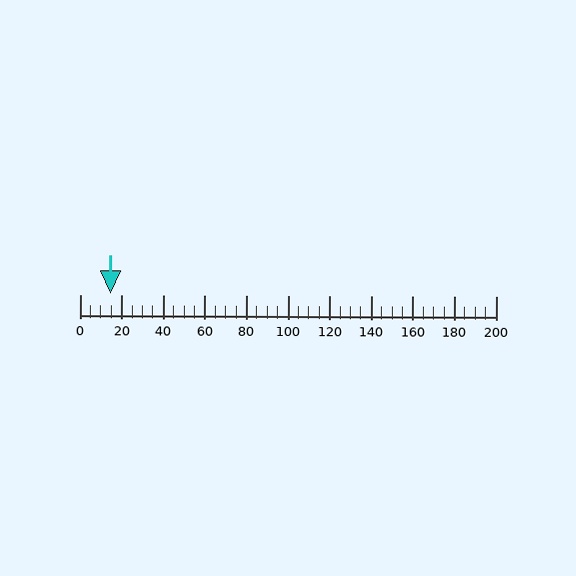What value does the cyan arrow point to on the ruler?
The cyan arrow points to approximately 15.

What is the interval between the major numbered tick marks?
The major tick marks are spaced 20 units apart.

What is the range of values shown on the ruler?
The ruler shows values from 0 to 200.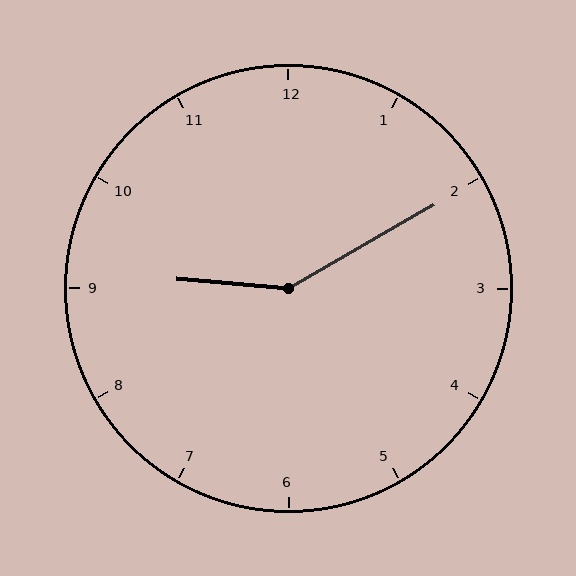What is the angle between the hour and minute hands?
Approximately 145 degrees.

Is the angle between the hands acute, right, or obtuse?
It is obtuse.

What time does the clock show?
9:10.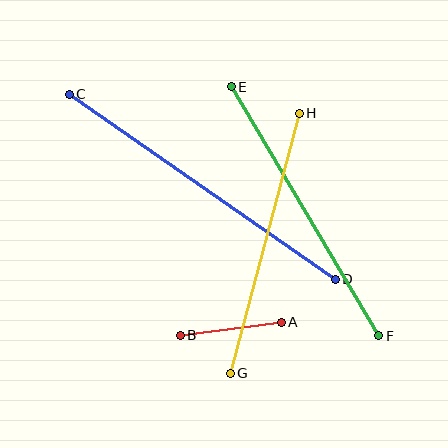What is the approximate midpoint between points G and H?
The midpoint is at approximately (265, 243) pixels.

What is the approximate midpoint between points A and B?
The midpoint is at approximately (231, 329) pixels.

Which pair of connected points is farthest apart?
Points C and D are farthest apart.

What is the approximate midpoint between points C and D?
The midpoint is at approximately (202, 187) pixels.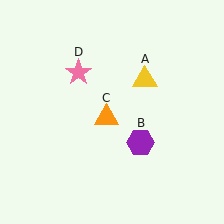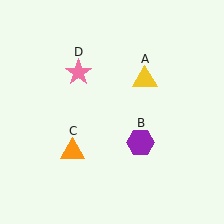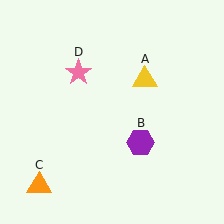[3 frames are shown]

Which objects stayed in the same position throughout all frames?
Yellow triangle (object A) and purple hexagon (object B) and pink star (object D) remained stationary.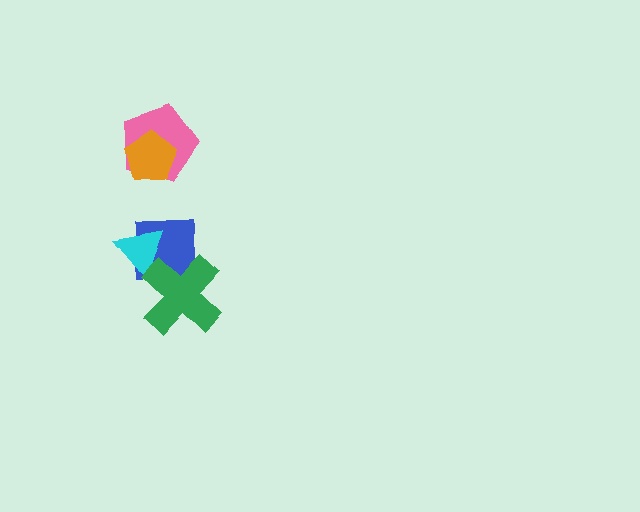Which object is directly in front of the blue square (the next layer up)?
The cyan triangle is directly in front of the blue square.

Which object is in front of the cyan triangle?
The green cross is in front of the cyan triangle.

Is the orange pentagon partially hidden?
No, no other shape covers it.